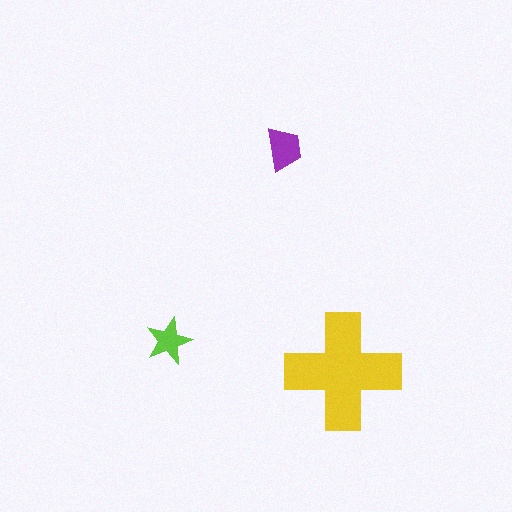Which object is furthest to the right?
The yellow cross is rightmost.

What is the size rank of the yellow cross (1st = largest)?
1st.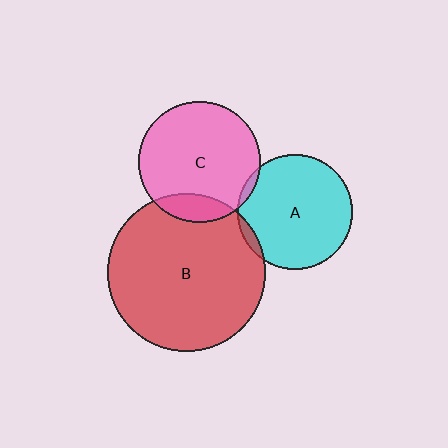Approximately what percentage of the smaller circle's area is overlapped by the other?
Approximately 5%.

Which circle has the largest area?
Circle B (red).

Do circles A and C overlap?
Yes.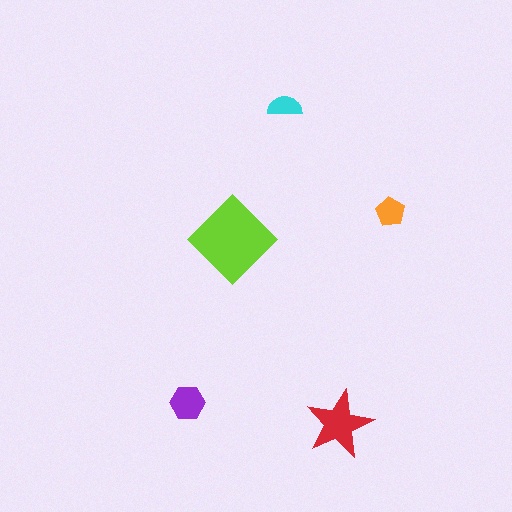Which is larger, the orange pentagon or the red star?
The red star.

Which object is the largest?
The lime diamond.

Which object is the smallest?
The cyan semicircle.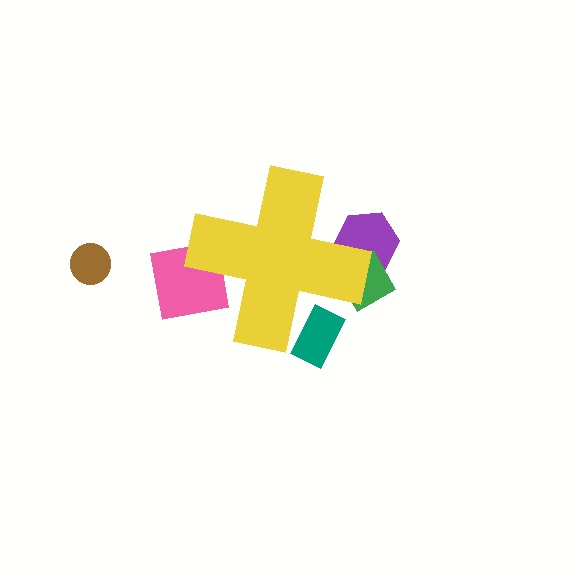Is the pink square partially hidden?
Yes, the pink square is partially hidden behind the yellow cross.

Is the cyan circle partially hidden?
Yes, the cyan circle is partially hidden behind the yellow cross.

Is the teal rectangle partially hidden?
Yes, the teal rectangle is partially hidden behind the yellow cross.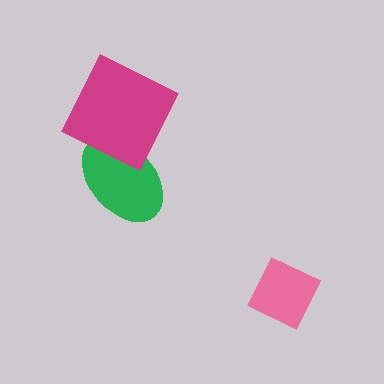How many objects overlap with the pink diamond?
0 objects overlap with the pink diamond.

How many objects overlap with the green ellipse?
1 object overlaps with the green ellipse.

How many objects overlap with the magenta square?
1 object overlaps with the magenta square.